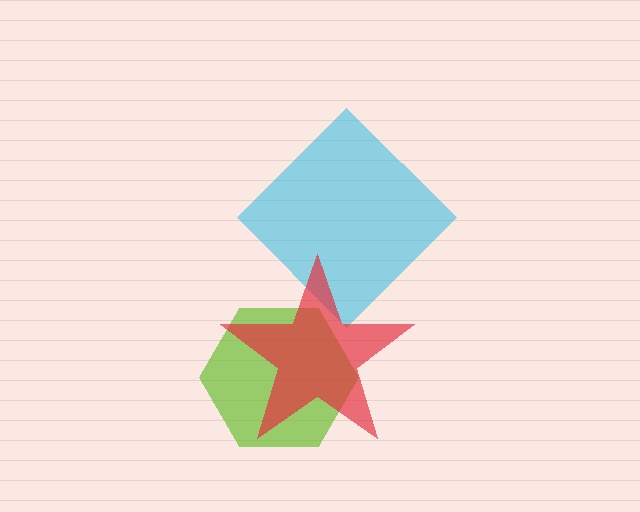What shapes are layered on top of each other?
The layered shapes are: a lime hexagon, a cyan diamond, a red star.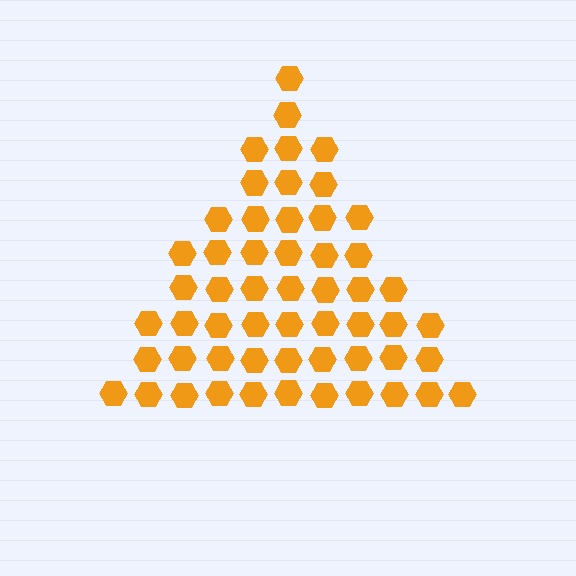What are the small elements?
The small elements are hexagons.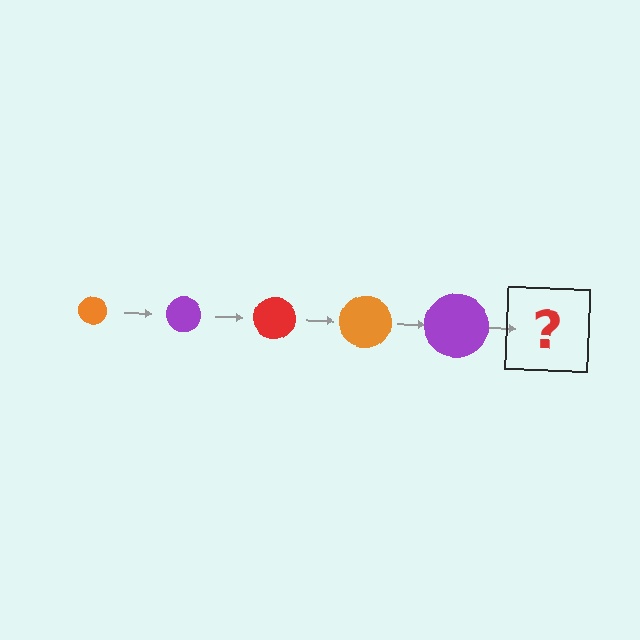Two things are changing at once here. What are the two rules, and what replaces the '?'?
The two rules are that the circle grows larger each step and the color cycles through orange, purple, and red. The '?' should be a red circle, larger than the previous one.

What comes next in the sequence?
The next element should be a red circle, larger than the previous one.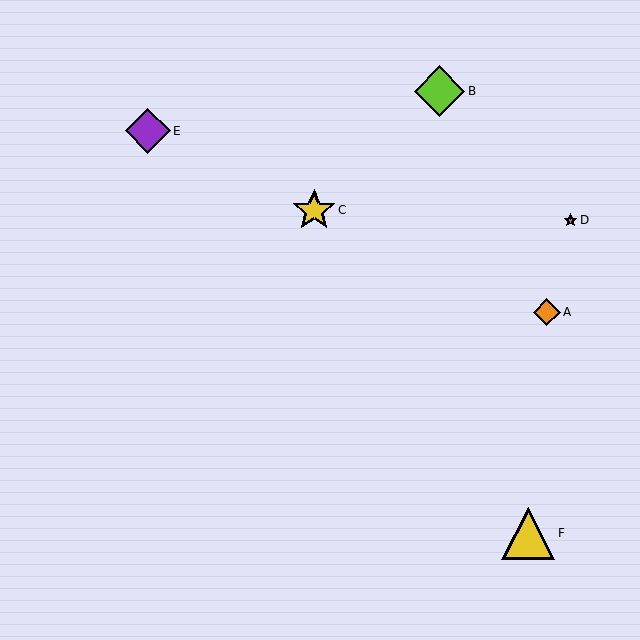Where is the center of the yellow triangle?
The center of the yellow triangle is at (528, 533).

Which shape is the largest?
The yellow triangle (labeled F) is the largest.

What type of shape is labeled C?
Shape C is a yellow star.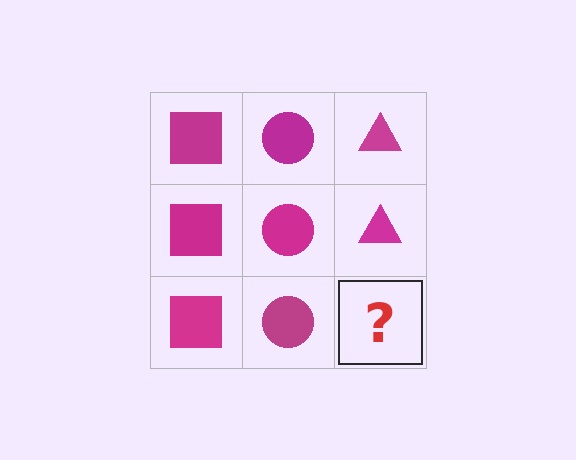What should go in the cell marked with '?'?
The missing cell should contain a magenta triangle.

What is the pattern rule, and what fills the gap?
The rule is that each column has a consistent shape. The gap should be filled with a magenta triangle.